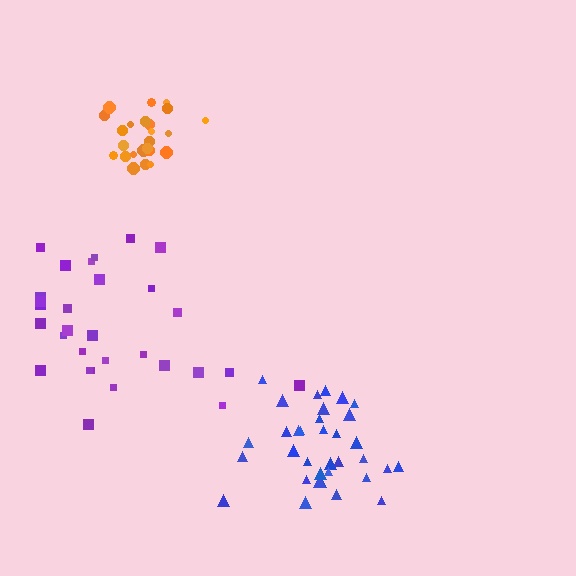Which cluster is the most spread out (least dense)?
Purple.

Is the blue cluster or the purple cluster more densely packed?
Blue.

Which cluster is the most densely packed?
Orange.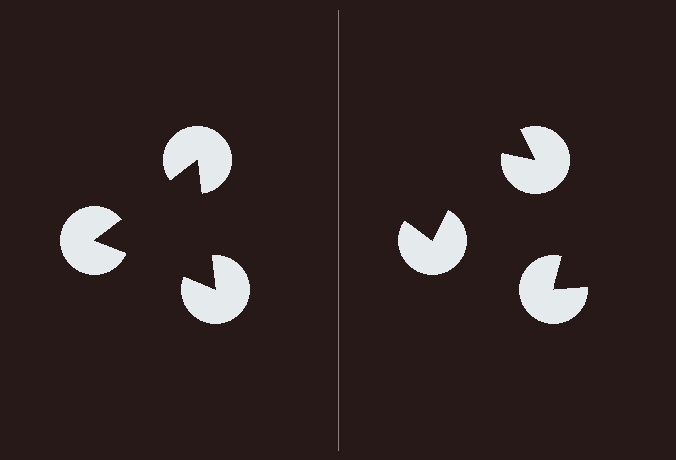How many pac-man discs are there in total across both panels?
6 — 3 on each side.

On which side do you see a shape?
An illusory triangle appears on the left side. On the right side the wedge cuts are rotated, so no coherent shape forms.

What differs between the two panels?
The pac-man discs are positioned identically on both sides; only the wedge orientations differ. On the left they align to a triangle; on the right they are misaligned.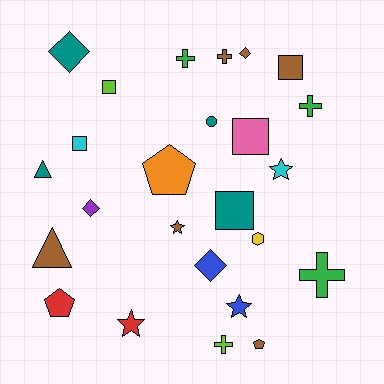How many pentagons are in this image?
There are 3 pentagons.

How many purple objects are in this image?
There is 1 purple object.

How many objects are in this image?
There are 25 objects.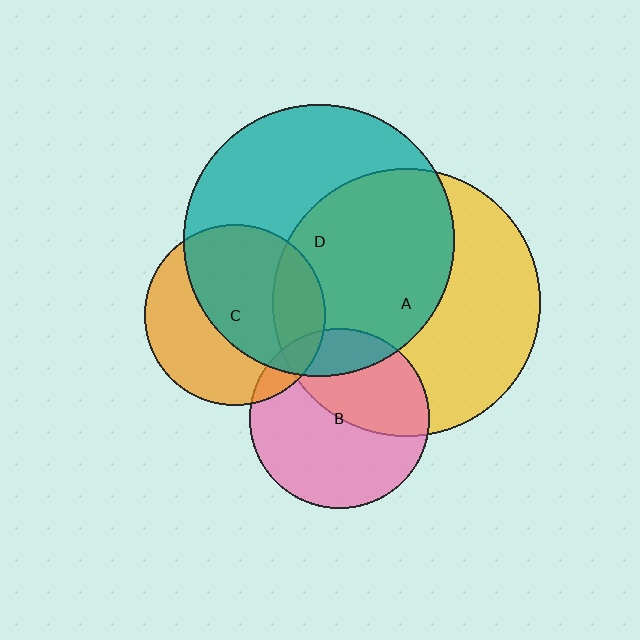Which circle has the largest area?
Circle D (teal).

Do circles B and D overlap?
Yes.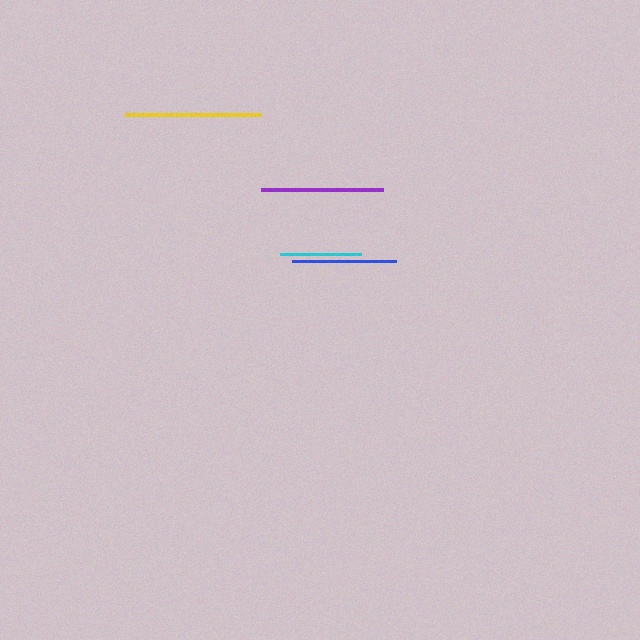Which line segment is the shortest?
The cyan line is the shortest at approximately 81 pixels.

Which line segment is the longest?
The yellow line is the longest at approximately 136 pixels.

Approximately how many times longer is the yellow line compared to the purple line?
The yellow line is approximately 1.1 times the length of the purple line.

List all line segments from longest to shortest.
From longest to shortest: yellow, purple, blue, cyan.